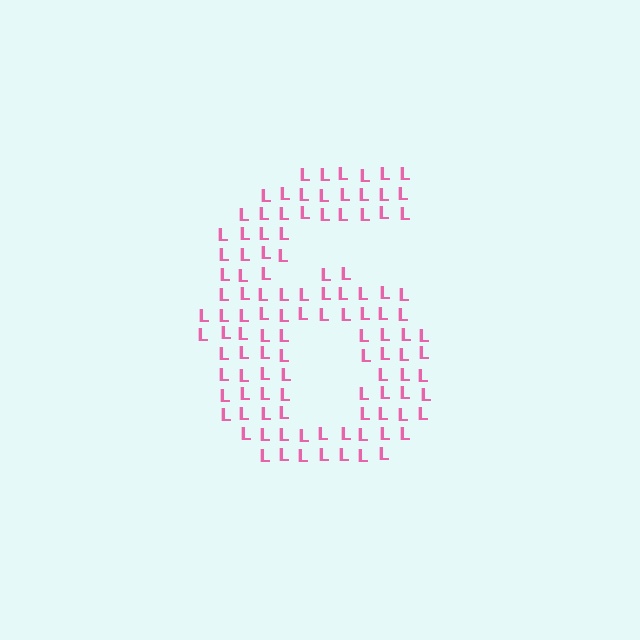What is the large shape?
The large shape is the digit 6.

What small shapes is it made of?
It is made of small letter L's.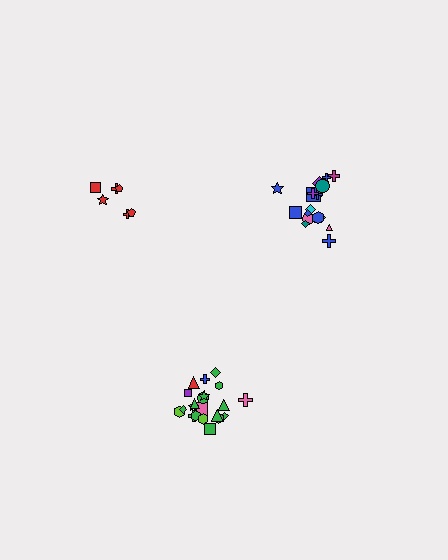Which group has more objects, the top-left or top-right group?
The top-right group.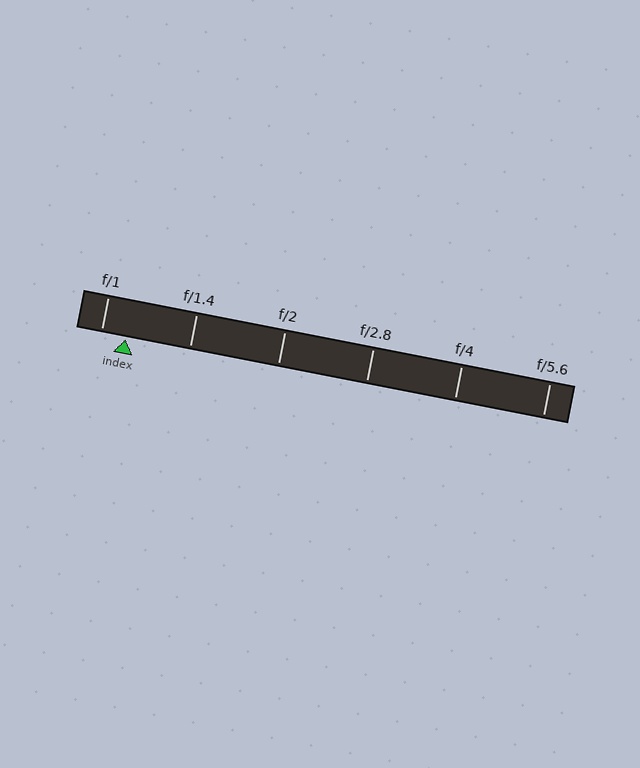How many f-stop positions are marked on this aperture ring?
There are 6 f-stop positions marked.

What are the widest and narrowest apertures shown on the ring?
The widest aperture shown is f/1 and the narrowest is f/5.6.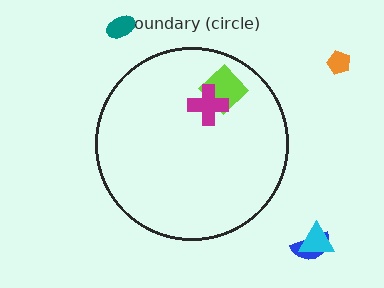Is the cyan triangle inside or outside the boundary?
Outside.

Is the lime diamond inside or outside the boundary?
Inside.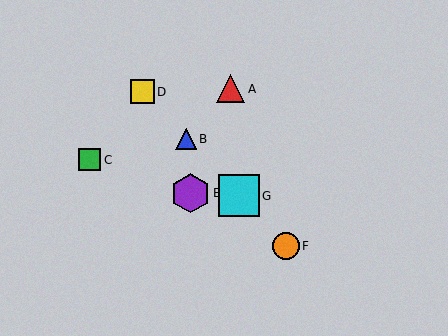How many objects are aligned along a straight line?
4 objects (B, D, F, G) are aligned along a straight line.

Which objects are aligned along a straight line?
Objects B, D, F, G are aligned along a straight line.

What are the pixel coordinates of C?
Object C is at (90, 160).